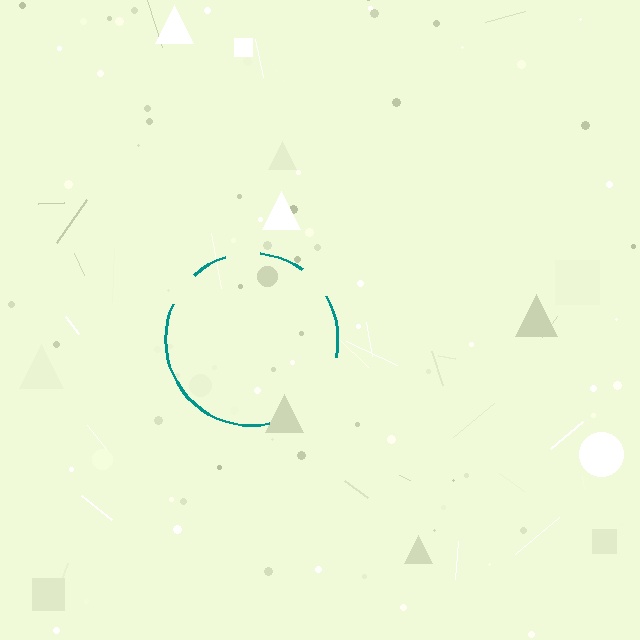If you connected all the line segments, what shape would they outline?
They would outline a circle.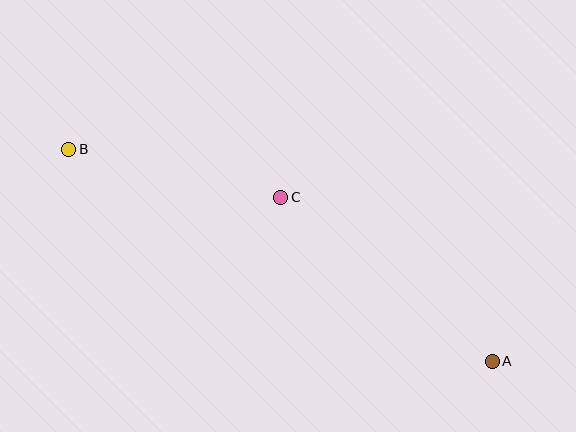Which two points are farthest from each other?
Points A and B are farthest from each other.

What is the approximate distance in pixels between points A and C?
The distance between A and C is approximately 267 pixels.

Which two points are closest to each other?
Points B and C are closest to each other.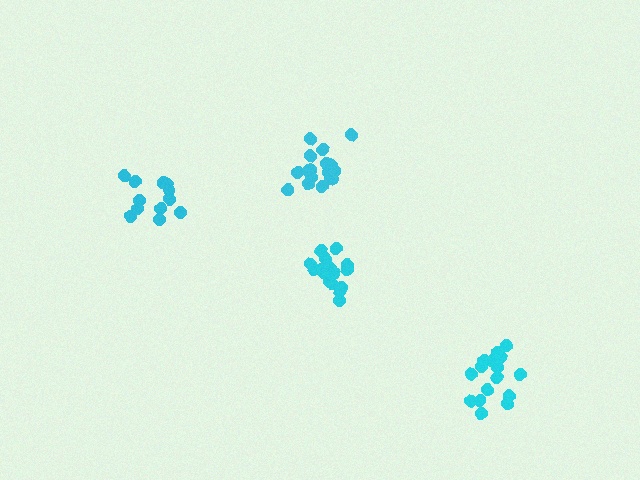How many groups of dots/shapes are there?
There are 4 groups.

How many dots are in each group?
Group 1: 12 dots, Group 2: 17 dots, Group 3: 17 dots, Group 4: 17 dots (63 total).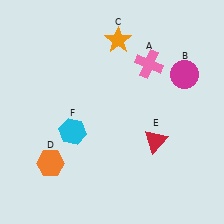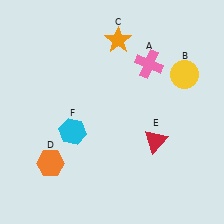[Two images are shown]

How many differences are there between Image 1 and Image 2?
There is 1 difference between the two images.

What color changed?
The circle (B) changed from magenta in Image 1 to yellow in Image 2.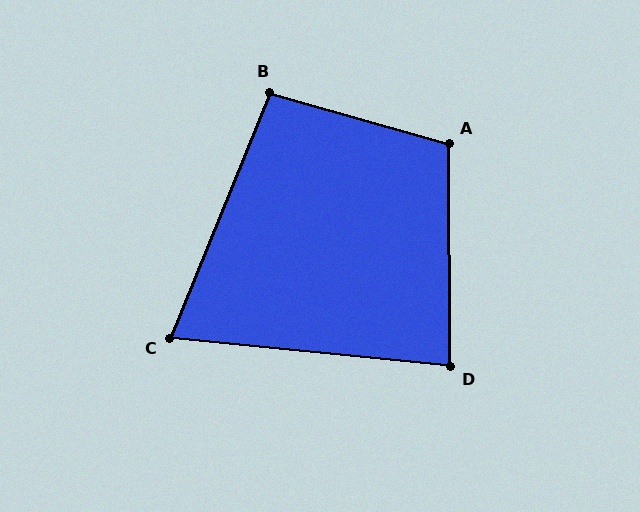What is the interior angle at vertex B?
Approximately 96 degrees (obtuse).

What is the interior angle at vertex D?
Approximately 84 degrees (acute).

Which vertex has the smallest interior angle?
C, at approximately 74 degrees.